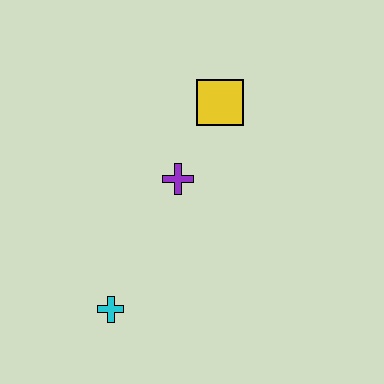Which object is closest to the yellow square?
The purple cross is closest to the yellow square.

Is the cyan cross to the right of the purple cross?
No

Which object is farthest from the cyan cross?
The yellow square is farthest from the cyan cross.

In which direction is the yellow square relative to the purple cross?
The yellow square is above the purple cross.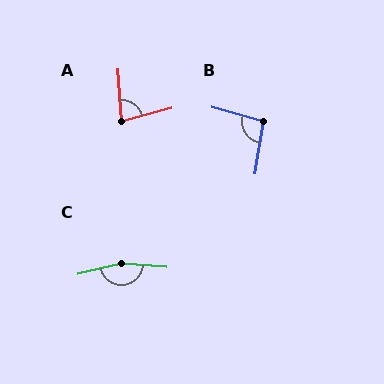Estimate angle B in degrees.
Approximately 97 degrees.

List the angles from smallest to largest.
A (79°), B (97°), C (162°).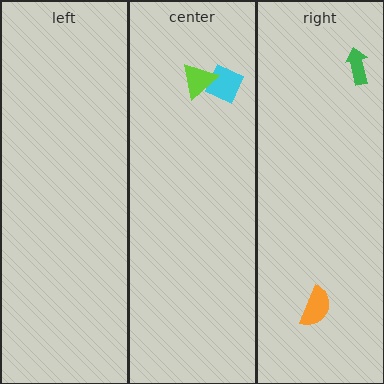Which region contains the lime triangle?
The center region.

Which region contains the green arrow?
The right region.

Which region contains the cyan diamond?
The center region.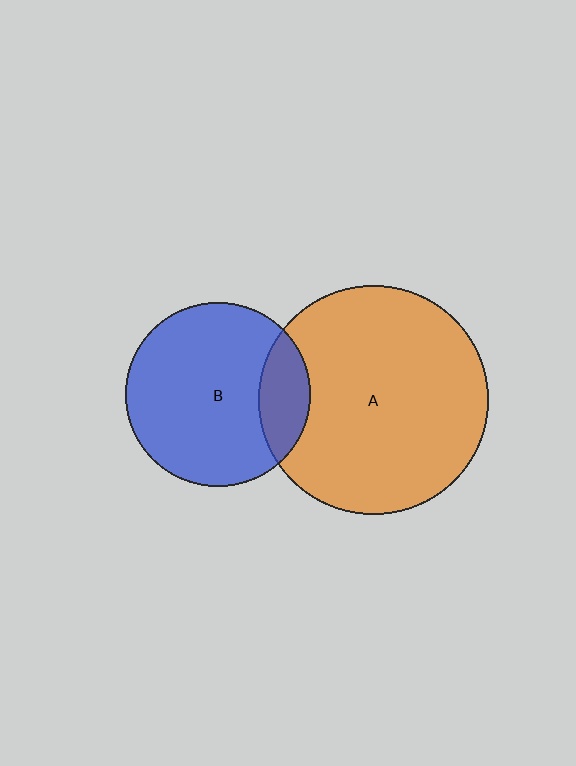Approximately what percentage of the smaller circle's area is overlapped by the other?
Approximately 20%.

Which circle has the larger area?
Circle A (orange).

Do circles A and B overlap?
Yes.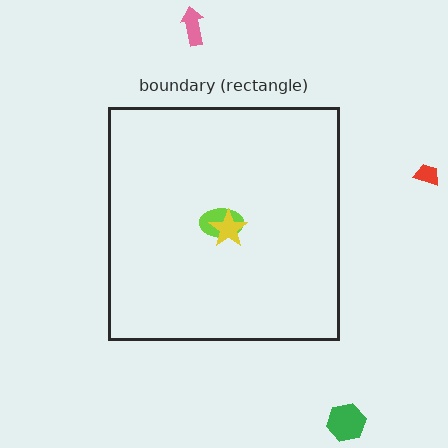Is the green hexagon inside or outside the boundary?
Outside.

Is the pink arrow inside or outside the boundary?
Outside.